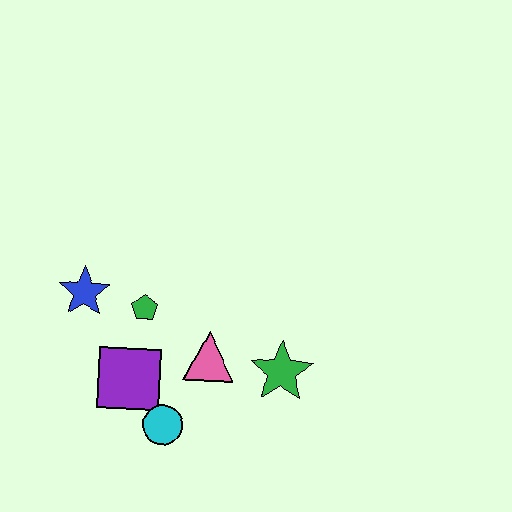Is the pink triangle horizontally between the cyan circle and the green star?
Yes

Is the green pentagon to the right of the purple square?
Yes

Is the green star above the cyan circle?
Yes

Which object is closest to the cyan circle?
The purple square is closest to the cyan circle.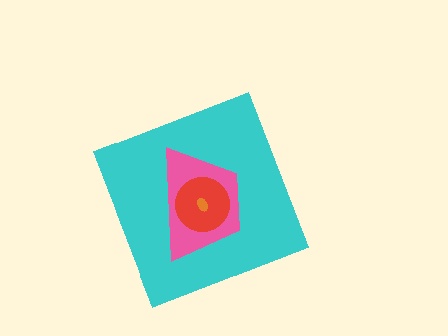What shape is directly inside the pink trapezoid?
The red circle.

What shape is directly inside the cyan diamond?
The pink trapezoid.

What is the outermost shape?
The cyan diamond.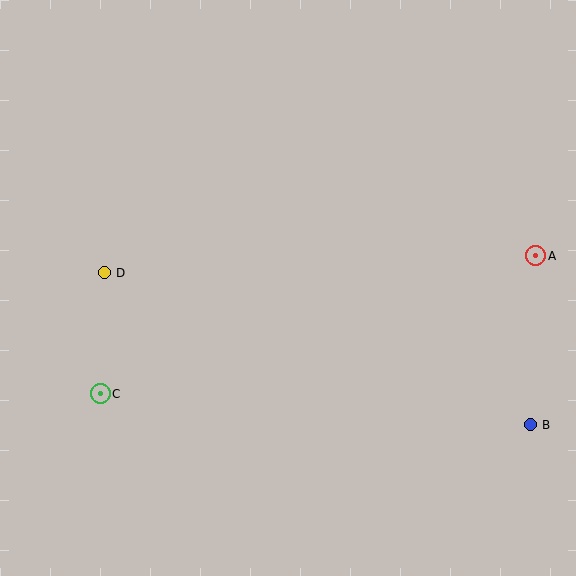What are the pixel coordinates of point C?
Point C is at (100, 394).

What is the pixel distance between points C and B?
The distance between C and B is 431 pixels.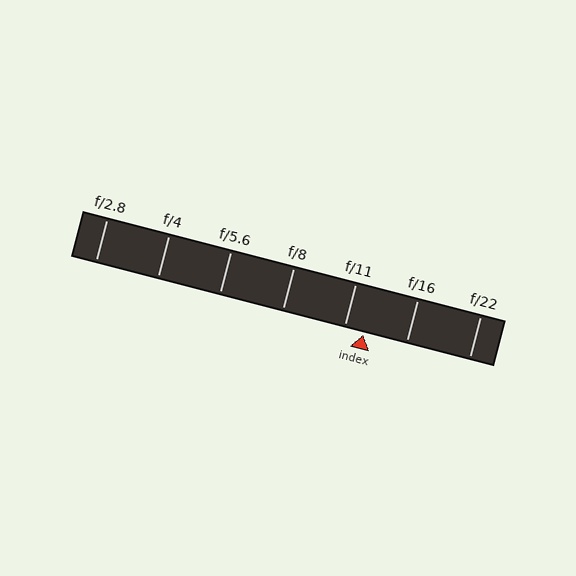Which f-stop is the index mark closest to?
The index mark is closest to f/11.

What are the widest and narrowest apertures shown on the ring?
The widest aperture shown is f/2.8 and the narrowest is f/22.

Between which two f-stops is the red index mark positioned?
The index mark is between f/11 and f/16.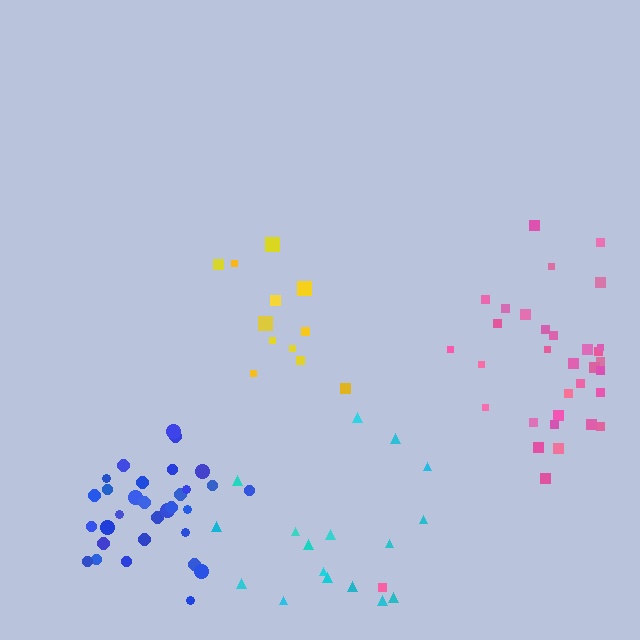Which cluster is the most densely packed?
Blue.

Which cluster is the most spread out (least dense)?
Yellow.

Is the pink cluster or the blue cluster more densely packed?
Blue.